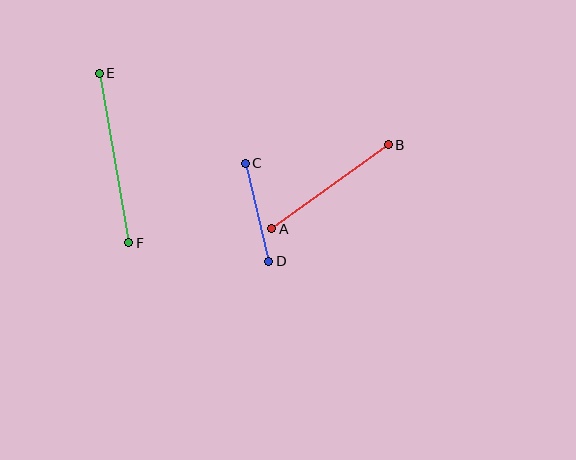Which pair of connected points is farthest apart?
Points E and F are farthest apart.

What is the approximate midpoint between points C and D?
The midpoint is at approximately (257, 212) pixels.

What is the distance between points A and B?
The distance is approximately 144 pixels.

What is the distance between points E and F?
The distance is approximately 172 pixels.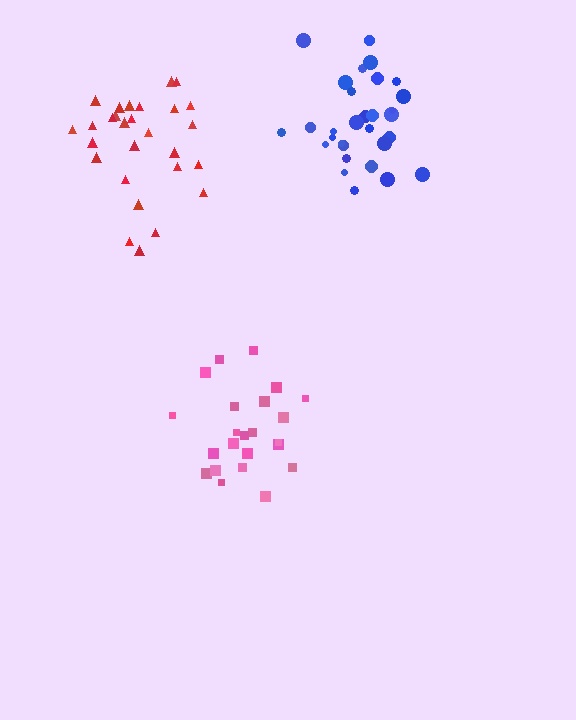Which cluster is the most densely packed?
Pink.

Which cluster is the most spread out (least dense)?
Red.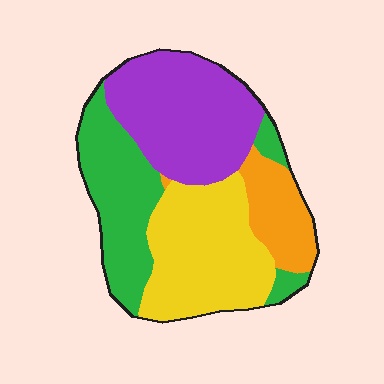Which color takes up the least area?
Orange, at roughly 15%.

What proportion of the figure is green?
Green takes up about one quarter (1/4) of the figure.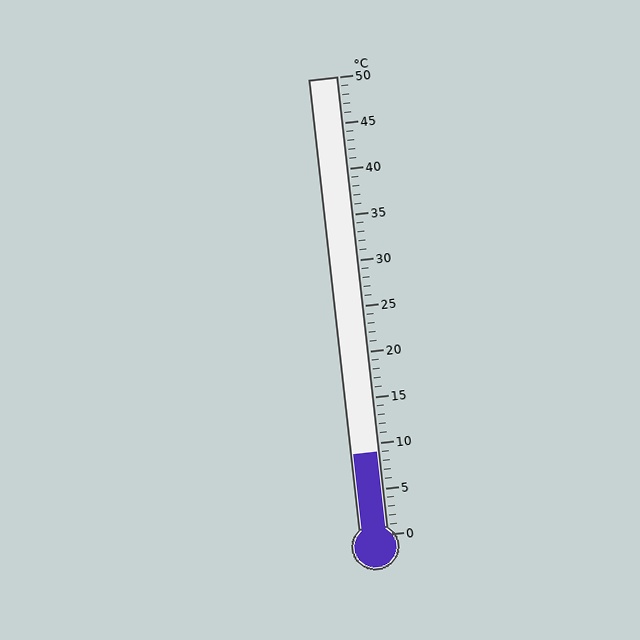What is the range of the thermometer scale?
The thermometer scale ranges from 0°C to 50°C.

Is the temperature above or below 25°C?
The temperature is below 25°C.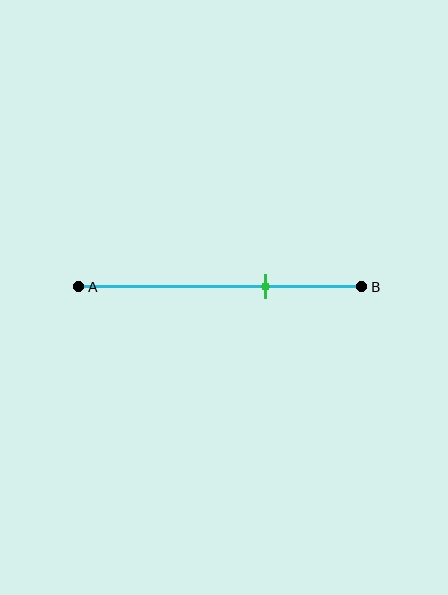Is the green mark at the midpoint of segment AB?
No, the mark is at about 65% from A, not at the 50% midpoint.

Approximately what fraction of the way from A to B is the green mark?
The green mark is approximately 65% of the way from A to B.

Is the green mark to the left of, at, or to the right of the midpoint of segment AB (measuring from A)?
The green mark is to the right of the midpoint of segment AB.